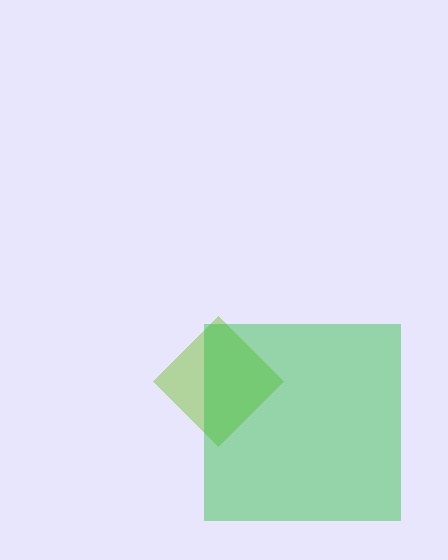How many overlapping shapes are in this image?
There are 2 overlapping shapes in the image.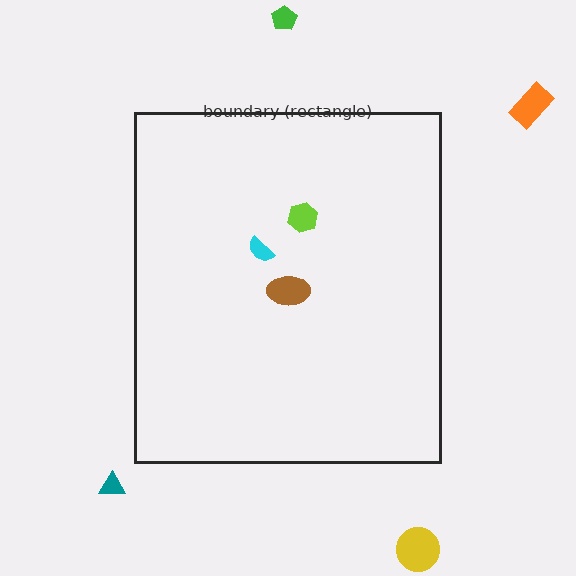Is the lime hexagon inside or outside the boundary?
Inside.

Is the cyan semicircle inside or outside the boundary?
Inside.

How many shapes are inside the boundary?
3 inside, 4 outside.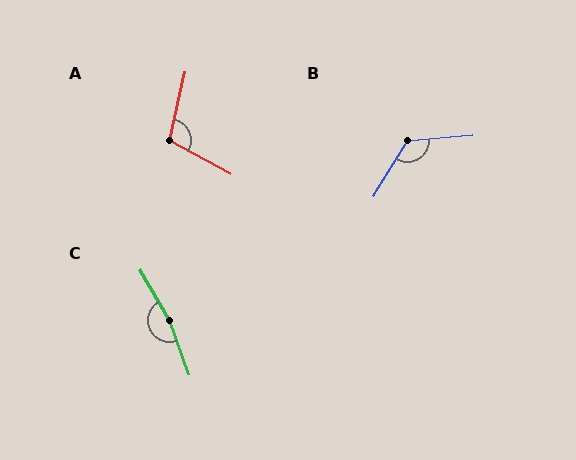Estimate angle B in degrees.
Approximately 126 degrees.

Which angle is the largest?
C, at approximately 170 degrees.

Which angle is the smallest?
A, at approximately 106 degrees.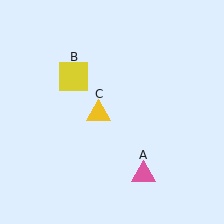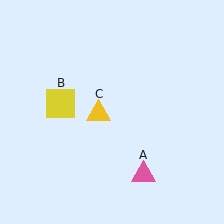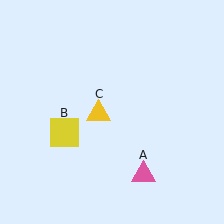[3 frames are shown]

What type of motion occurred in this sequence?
The yellow square (object B) rotated counterclockwise around the center of the scene.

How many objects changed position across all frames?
1 object changed position: yellow square (object B).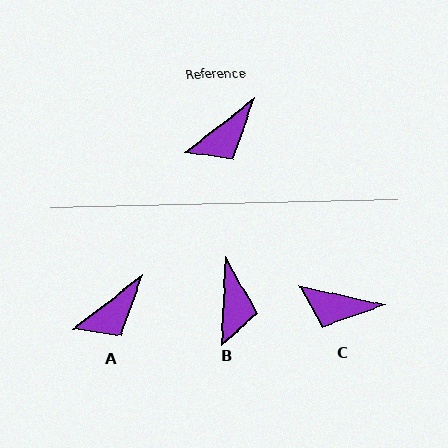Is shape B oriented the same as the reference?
No, it is off by about 49 degrees.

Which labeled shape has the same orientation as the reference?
A.